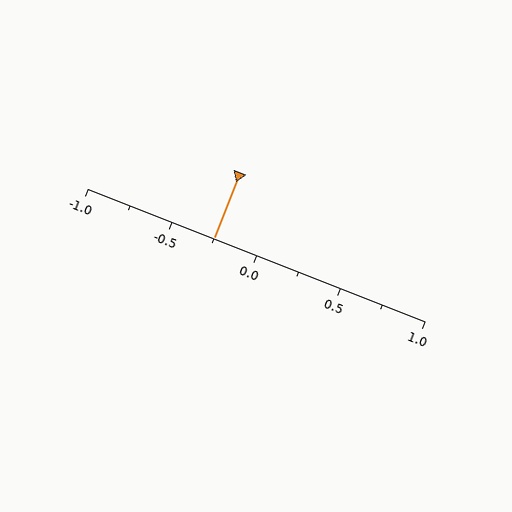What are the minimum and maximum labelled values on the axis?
The axis runs from -1.0 to 1.0.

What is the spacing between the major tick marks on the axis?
The major ticks are spaced 0.5 apart.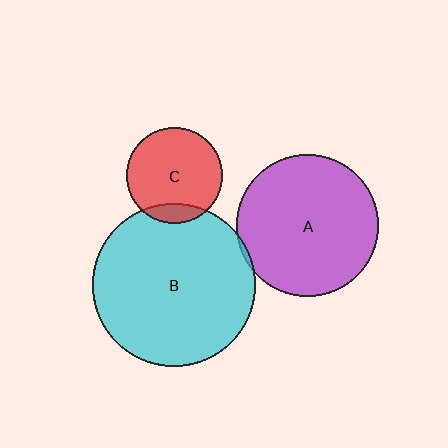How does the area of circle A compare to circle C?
Approximately 2.2 times.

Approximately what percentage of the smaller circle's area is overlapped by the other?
Approximately 10%.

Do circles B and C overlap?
Yes.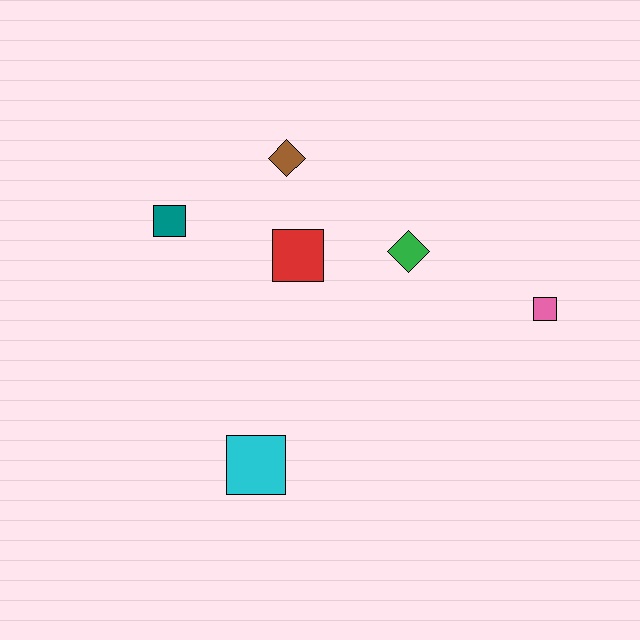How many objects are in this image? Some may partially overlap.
There are 6 objects.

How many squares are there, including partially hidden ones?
There are 4 squares.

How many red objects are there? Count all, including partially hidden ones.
There is 1 red object.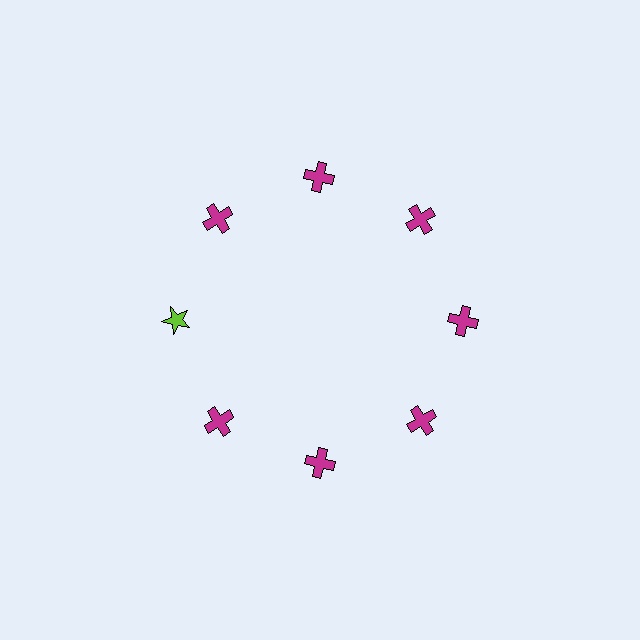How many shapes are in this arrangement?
There are 8 shapes arranged in a ring pattern.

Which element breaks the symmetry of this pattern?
The lime star at roughly the 9 o'clock position breaks the symmetry. All other shapes are magenta crosses.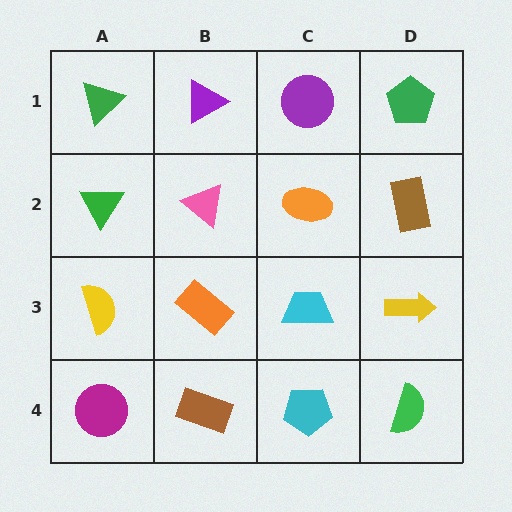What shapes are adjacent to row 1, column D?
A brown rectangle (row 2, column D), a purple circle (row 1, column C).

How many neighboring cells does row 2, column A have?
3.